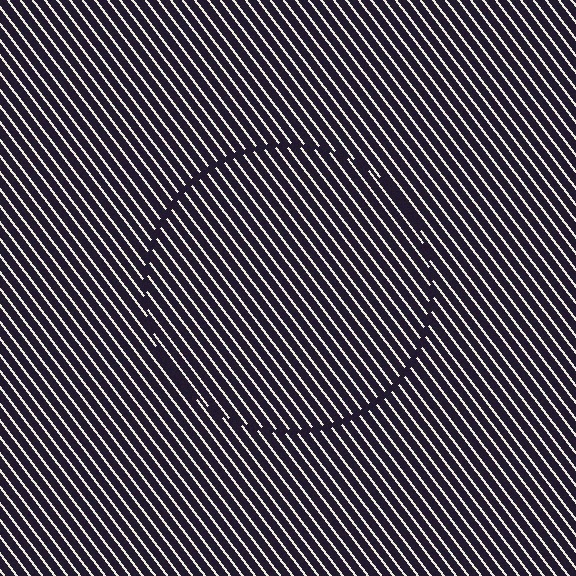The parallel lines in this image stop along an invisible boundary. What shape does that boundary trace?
An illusory circle. The interior of the shape contains the same grating, shifted by half a period — the contour is defined by the phase discontinuity where line-ends from the inner and outer gratings abut.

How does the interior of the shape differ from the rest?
The interior of the shape contains the same grating, shifted by half a period — the contour is defined by the phase discontinuity where line-ends from the inner and outer gratings abut.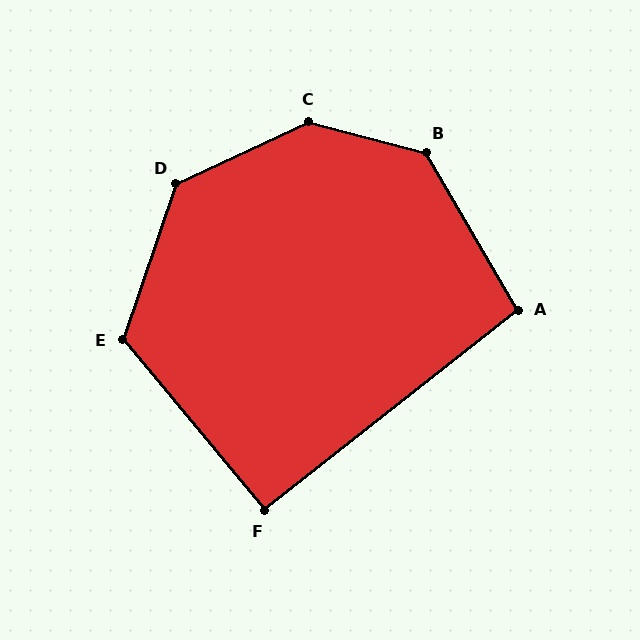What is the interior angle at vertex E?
Approximately 121 degrees (obtuse).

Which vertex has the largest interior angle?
C, at approximately 140 degrees.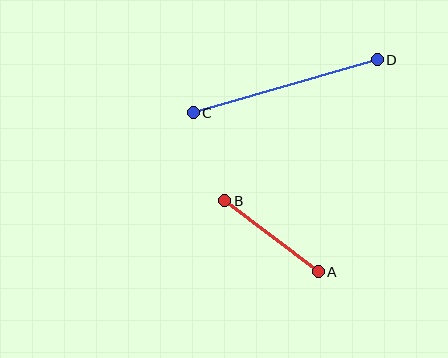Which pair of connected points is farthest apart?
Points C and D are farthest apart.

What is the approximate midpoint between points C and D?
The midpoint is at approximately (285, 86) pixels.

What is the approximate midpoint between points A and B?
The midpoint is at approximately (271, 236) pixels.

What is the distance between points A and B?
The distance is approximately 117 pixels.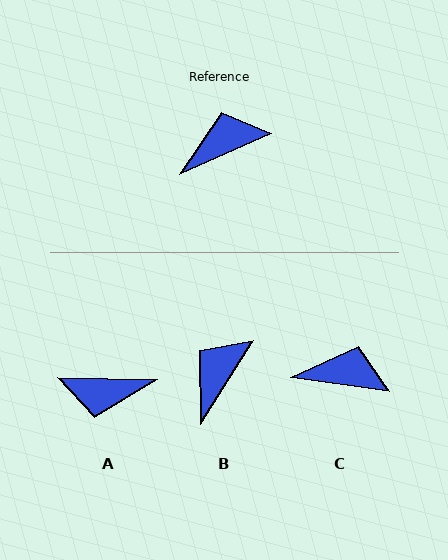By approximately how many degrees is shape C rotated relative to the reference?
Approximately 32 degrees clockwise.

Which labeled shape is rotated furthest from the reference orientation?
A, about 155 degrees away.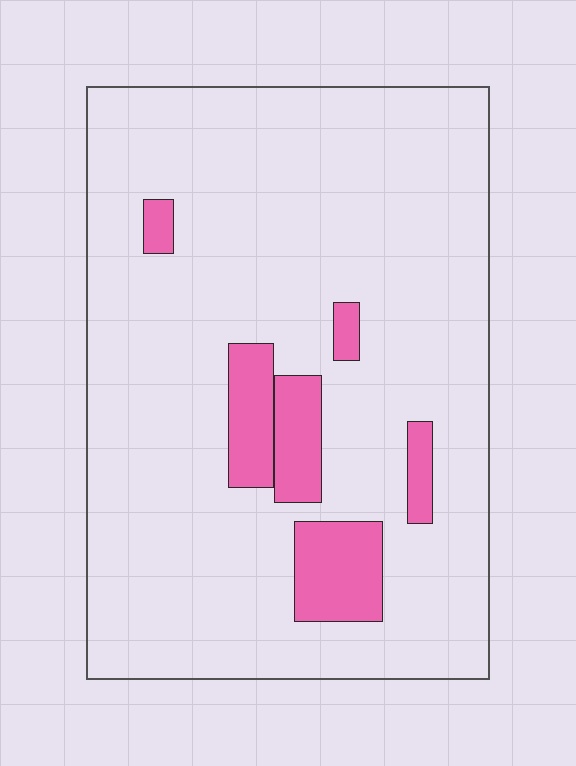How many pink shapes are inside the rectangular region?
6.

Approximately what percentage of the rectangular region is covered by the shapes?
Approximately 10%.